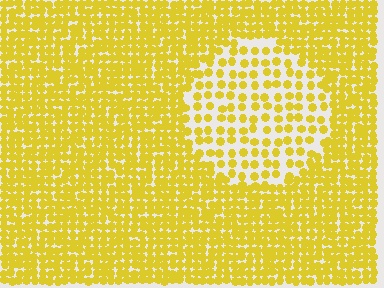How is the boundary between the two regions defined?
The boundary is defined by a change in element density (approximately 2.2x ratio). All elements are the same color, size, and shape.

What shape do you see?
I see a circle.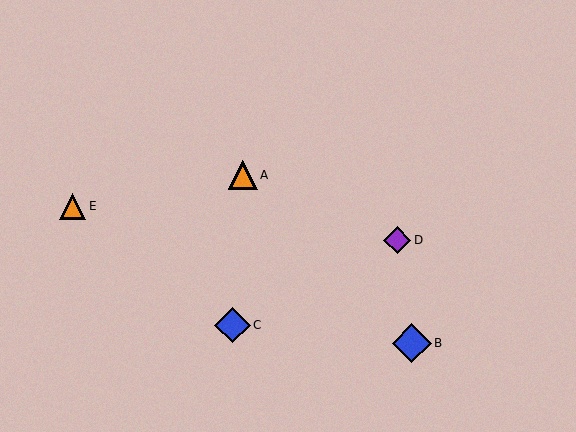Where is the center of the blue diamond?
The center of the blue diamond is at (232, 325).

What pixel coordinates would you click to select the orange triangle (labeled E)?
Click at (73, 206) to select the orange triangle E.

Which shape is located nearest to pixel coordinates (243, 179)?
The orange triangle (labeled A) at (243, 175) is nearest to that location.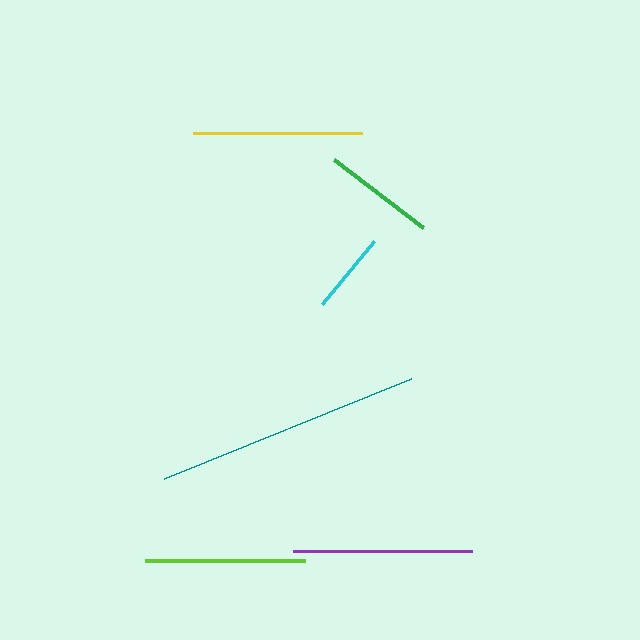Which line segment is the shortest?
The cyan line is the shortest at approximately 82 pixels.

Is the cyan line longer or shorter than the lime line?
The lime line is longer than the cyan line.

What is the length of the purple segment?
The purple segment is approximately 179 pixels long.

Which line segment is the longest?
The teal line is the longest at approximately 267 pixels.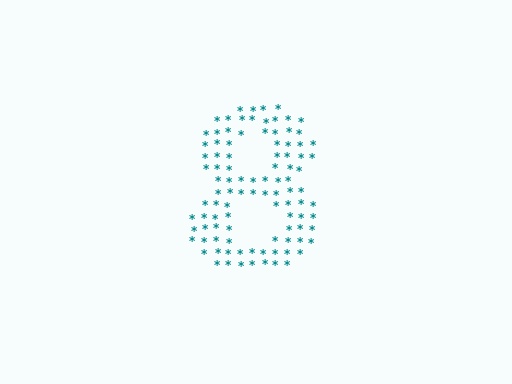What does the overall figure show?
The overall figure shows the digit 8.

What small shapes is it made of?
It is made of small asterisks.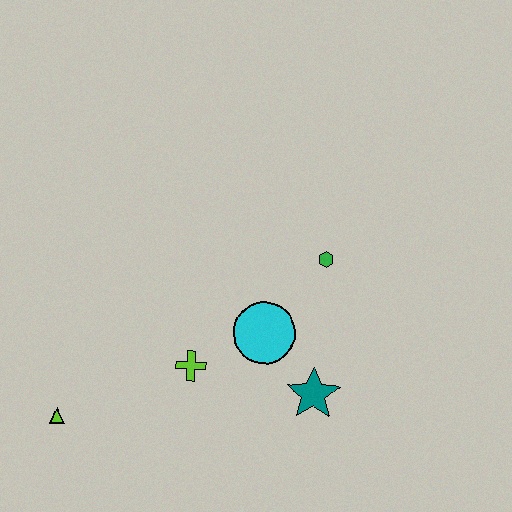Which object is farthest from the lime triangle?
The green hexagon is farthest from the lime triangle.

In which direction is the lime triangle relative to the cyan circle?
The lime triangle is to the left of the cyan circle.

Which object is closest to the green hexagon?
The cyan circle is closest to the green hexagon.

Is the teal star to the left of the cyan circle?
No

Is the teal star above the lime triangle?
Yes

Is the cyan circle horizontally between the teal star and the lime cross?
Yes